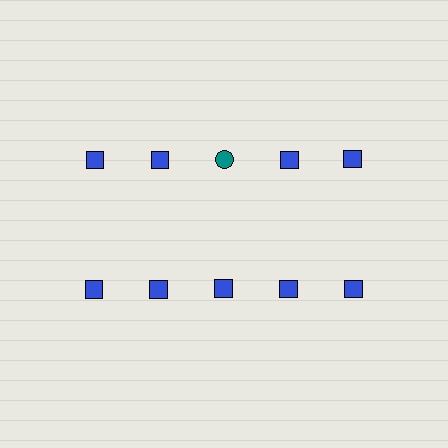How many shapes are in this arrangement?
There are 10 shapes arranged in a grid pattern.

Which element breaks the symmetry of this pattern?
The teal circle in the top row, center column breaks the symmetry. All other shapes are blue squares.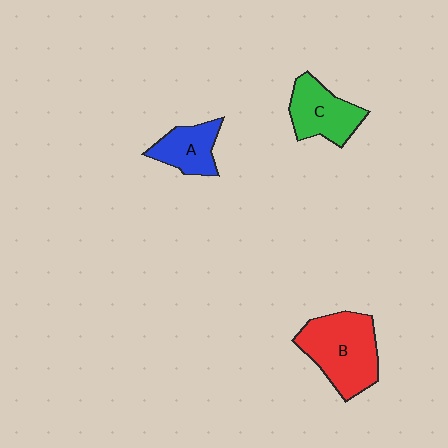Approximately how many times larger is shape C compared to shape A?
Approximately 1.3 times.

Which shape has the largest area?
Shape B (red).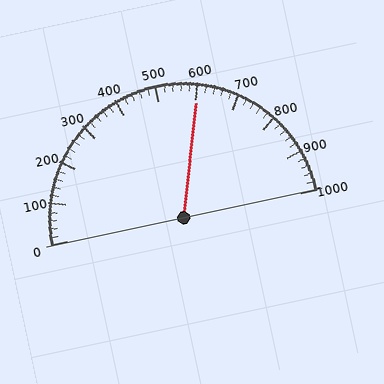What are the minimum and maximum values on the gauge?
The gauge ranges from 0 to 1000.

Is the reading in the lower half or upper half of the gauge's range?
The reading is in the upper half of the range (0 to 1000).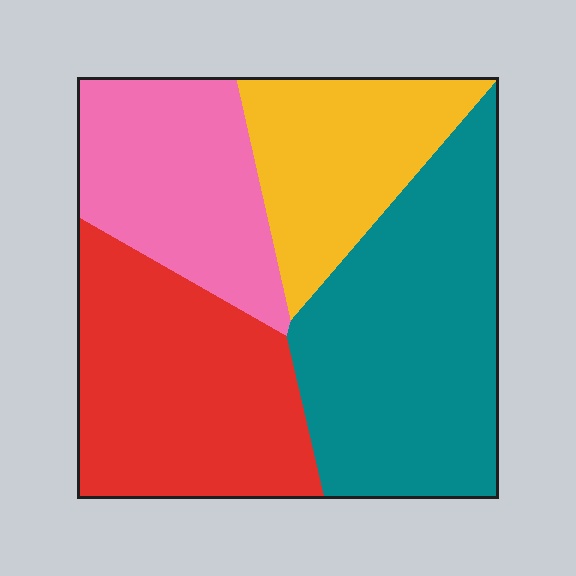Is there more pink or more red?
Red.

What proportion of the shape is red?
Red covers roughly 30% of the shape.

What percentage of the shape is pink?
Pink takes up about one fifth (1/5) of the shape.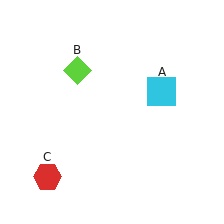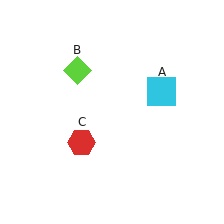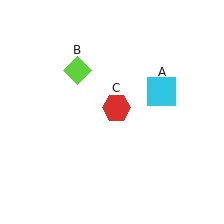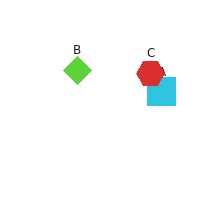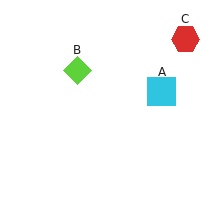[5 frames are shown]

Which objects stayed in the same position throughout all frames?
Cyan square (object A) and lime diamond (object B) remained stationary.